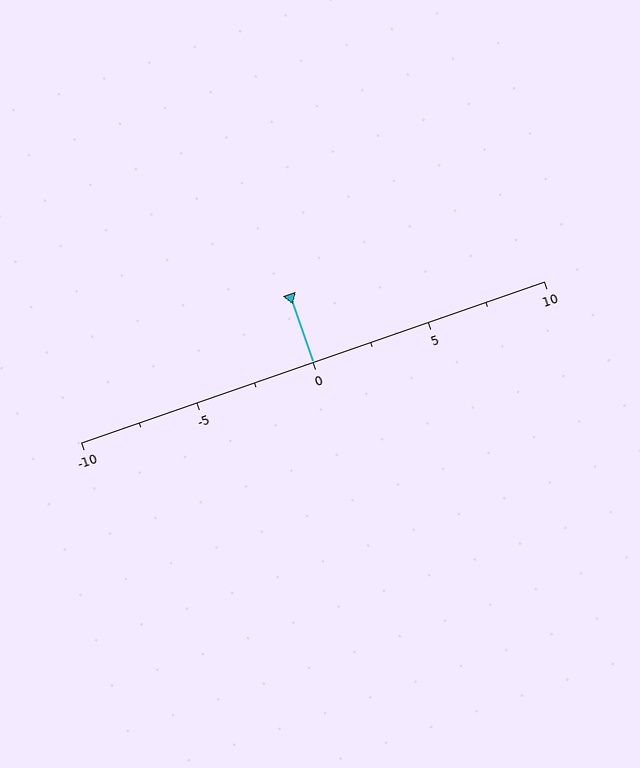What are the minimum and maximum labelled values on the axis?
The axis runs from -10 to 10.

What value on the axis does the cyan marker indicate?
The marker indicates approximately 0.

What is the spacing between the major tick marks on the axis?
The major ticks are spaced 5 apart.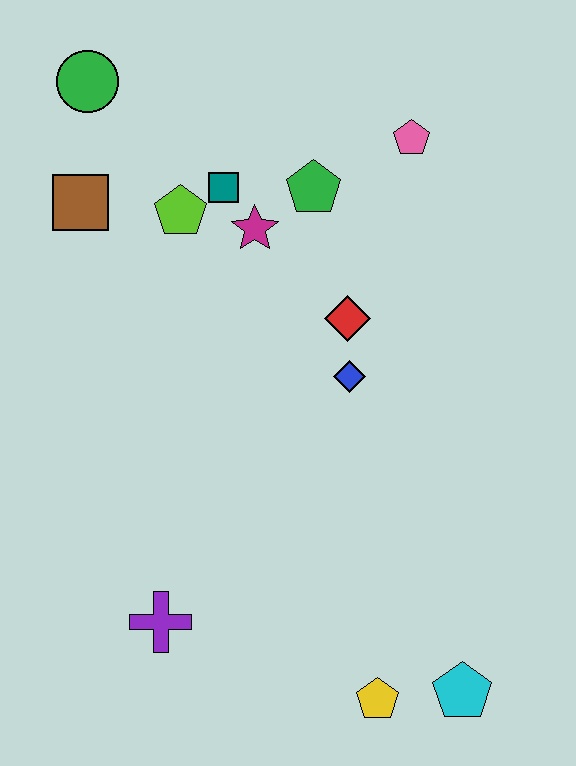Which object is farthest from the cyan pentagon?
The green circle is farthest from the cyan pentagon.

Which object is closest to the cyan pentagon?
The yellow pentagon is closest to the cyan pentagon.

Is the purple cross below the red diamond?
Yes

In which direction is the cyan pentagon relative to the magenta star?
The cyan pentagon is below the magenta star.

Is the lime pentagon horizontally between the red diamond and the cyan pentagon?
No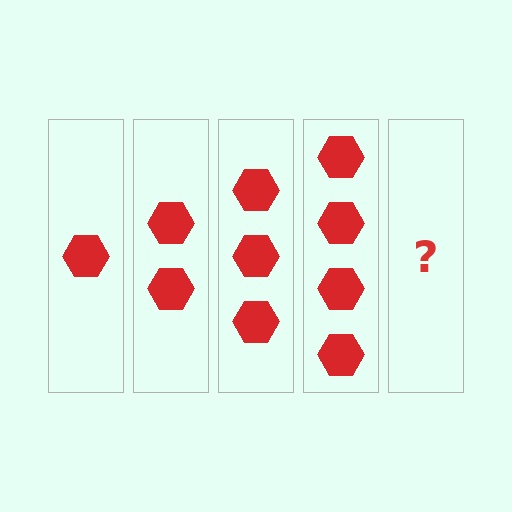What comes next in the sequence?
The next element should be 5 hexagons.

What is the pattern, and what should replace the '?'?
The pattern is that each step adds one more hexagon. The '?' should be 5 hexagons.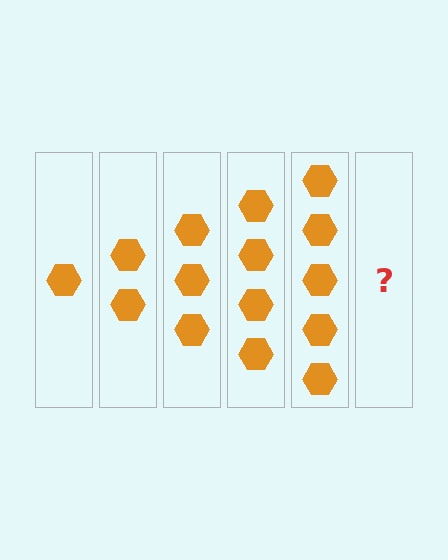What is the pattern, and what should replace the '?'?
The pattern is that each step adds one more hexagon. The '?' should be 6 hexagons.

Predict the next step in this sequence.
The next step is 6 hexagons.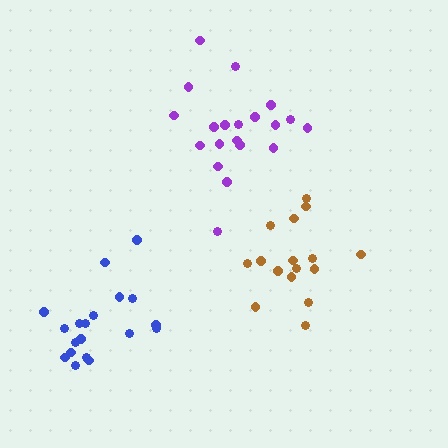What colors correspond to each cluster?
The clusters are colored: purple, blue, brown.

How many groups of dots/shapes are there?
There are 3 groups.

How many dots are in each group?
Group 1: 20 dots, Group 2: 19 dots, Group 3: 16 dots (55 total).